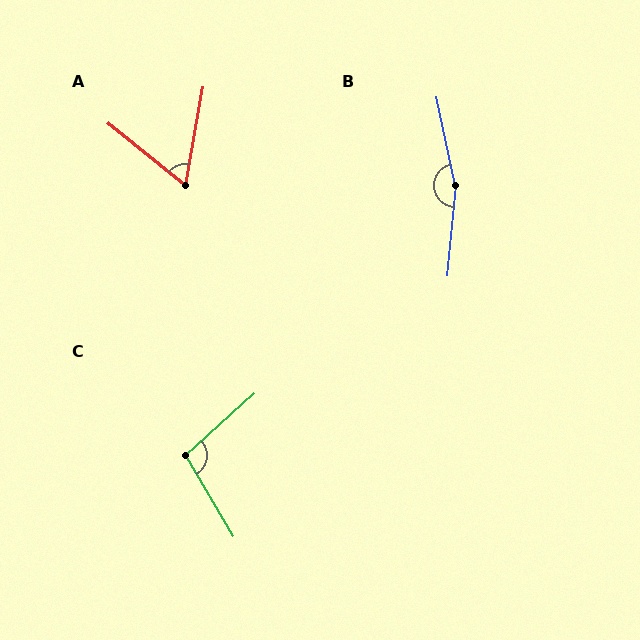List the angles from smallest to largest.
A (61°), C (102°), B (163°).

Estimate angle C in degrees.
Approximately 102 degrees.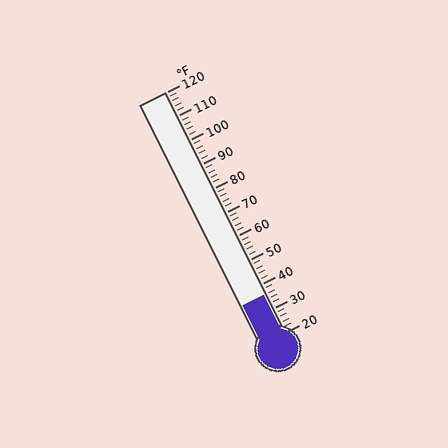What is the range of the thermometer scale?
The thermometer scale ranges from 20°F to 120°F.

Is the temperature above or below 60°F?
The temperature is below 60°F.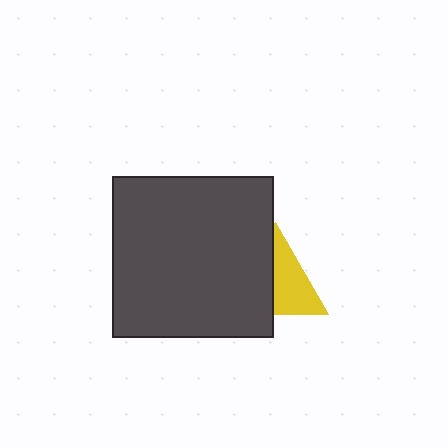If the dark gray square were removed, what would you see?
You would see the complete yellow triangle.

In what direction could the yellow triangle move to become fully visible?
The yellow triangle could move right. That would shift it out from behind the dark gray square entirely.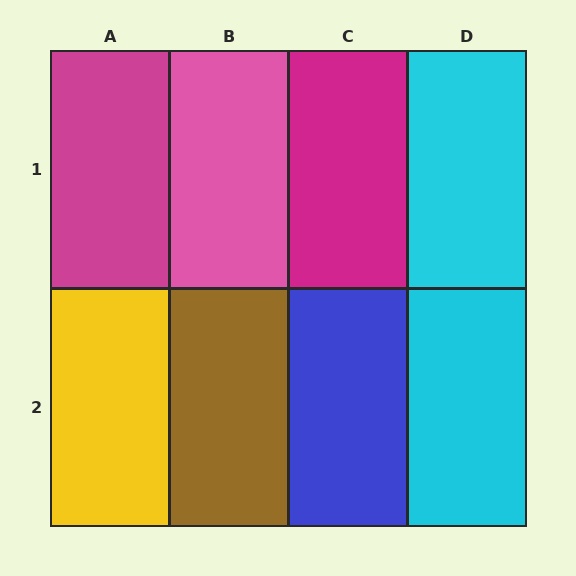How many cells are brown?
1 cell is brown.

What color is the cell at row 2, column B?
Brown.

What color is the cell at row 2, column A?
Yellow.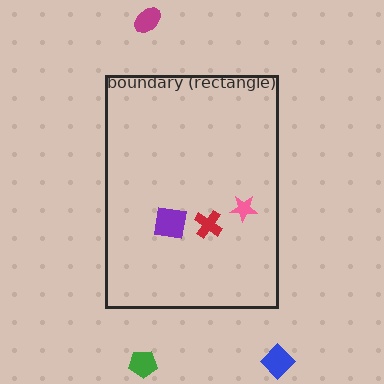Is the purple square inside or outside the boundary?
Inside.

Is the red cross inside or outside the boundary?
Inside.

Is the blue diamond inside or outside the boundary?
Outside.